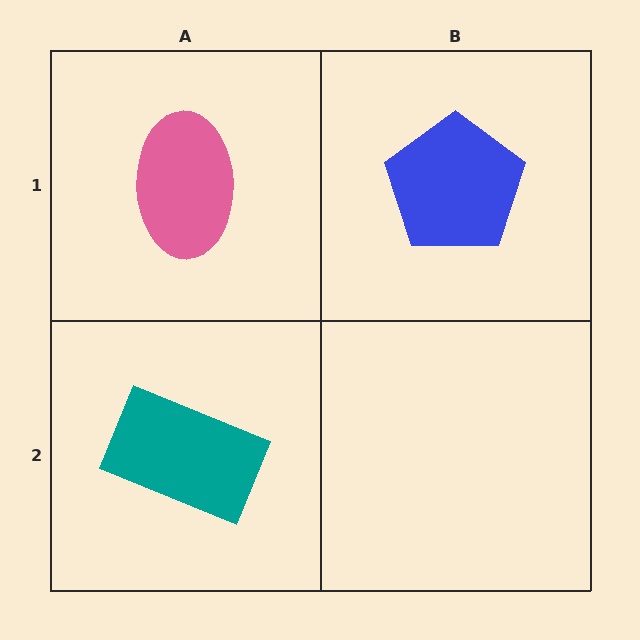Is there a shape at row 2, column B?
No, that cell is empty.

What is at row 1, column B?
A blue pentagon.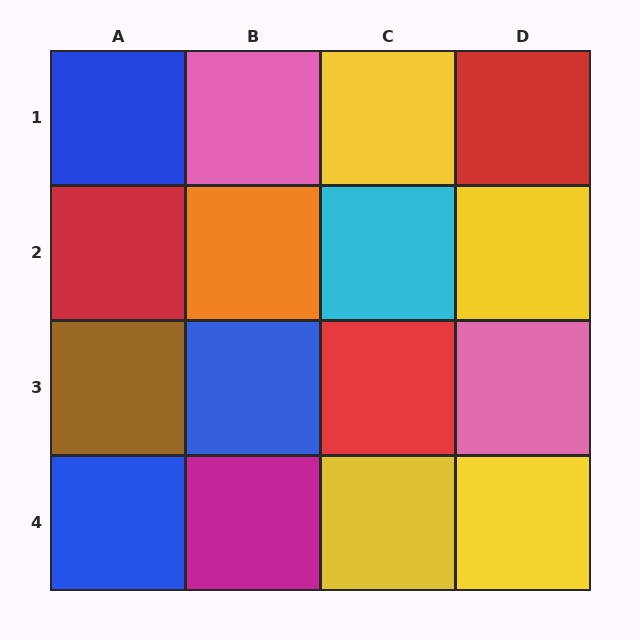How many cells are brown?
1 cell is brown.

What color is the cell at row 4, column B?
Magenta.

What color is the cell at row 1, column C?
Yellow.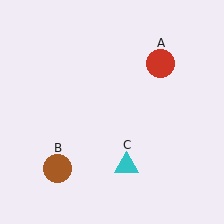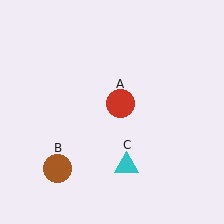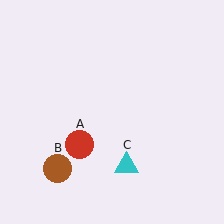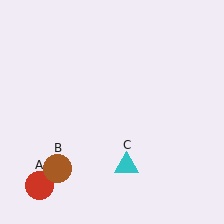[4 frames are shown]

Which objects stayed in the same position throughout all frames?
Brown circle (object B) and cyan triangle (object C) remained stationary.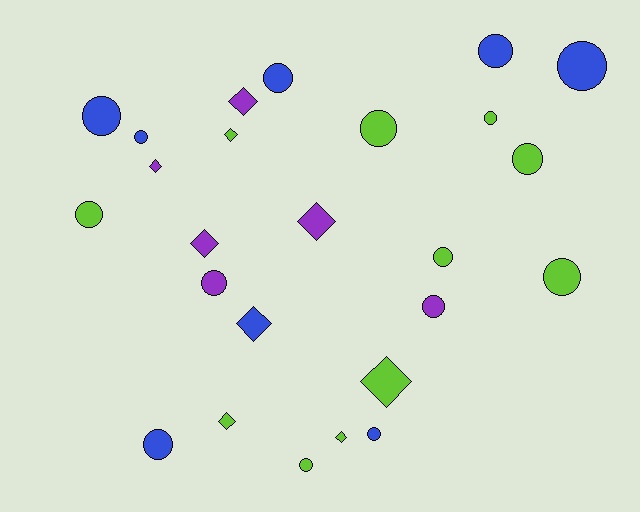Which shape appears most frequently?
Circle, with 16 objects.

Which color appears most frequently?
Lime, with 11 objects.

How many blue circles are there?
There are 7 blue circles.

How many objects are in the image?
There are 25 objects.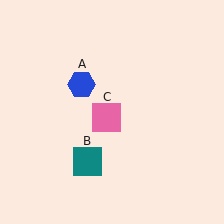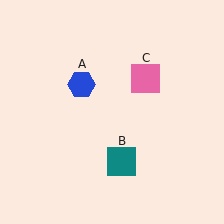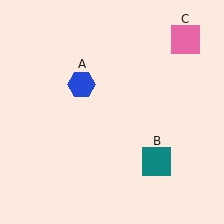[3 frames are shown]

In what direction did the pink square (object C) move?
The pink square (object C) moved up and to the right.